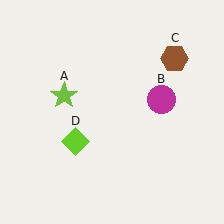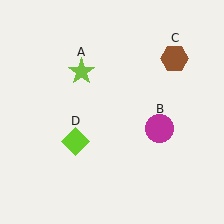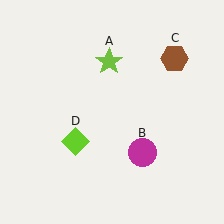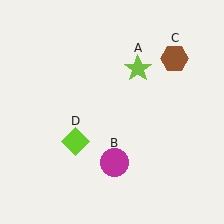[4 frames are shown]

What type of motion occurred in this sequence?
The lime star (object A), magenta circle (object B) rotated clockwise around the center of the scene.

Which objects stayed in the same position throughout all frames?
Brown hexagon (object C) and lime diamond (object D) remained stationary.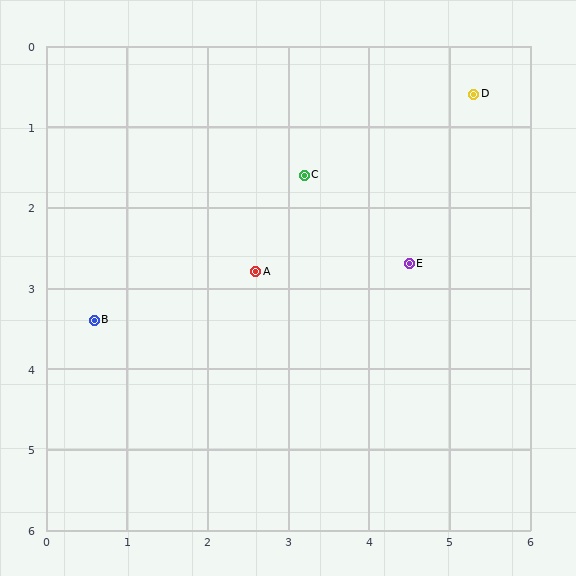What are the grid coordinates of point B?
Point B is at approximately (0.6, 3.4).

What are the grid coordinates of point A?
Point A is at approximately (2.6, 2.8).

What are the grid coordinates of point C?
Point C is at approximately (3.2, 1.6).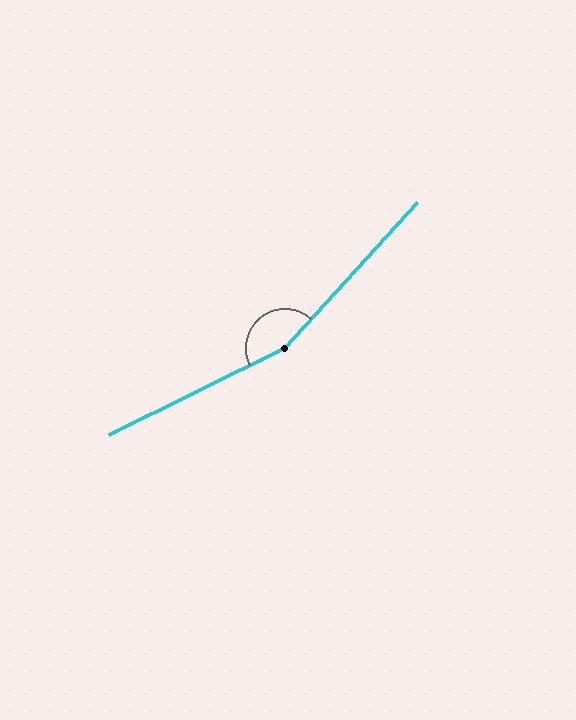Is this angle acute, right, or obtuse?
It is obtuse.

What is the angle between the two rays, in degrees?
Approximately 159 degrees.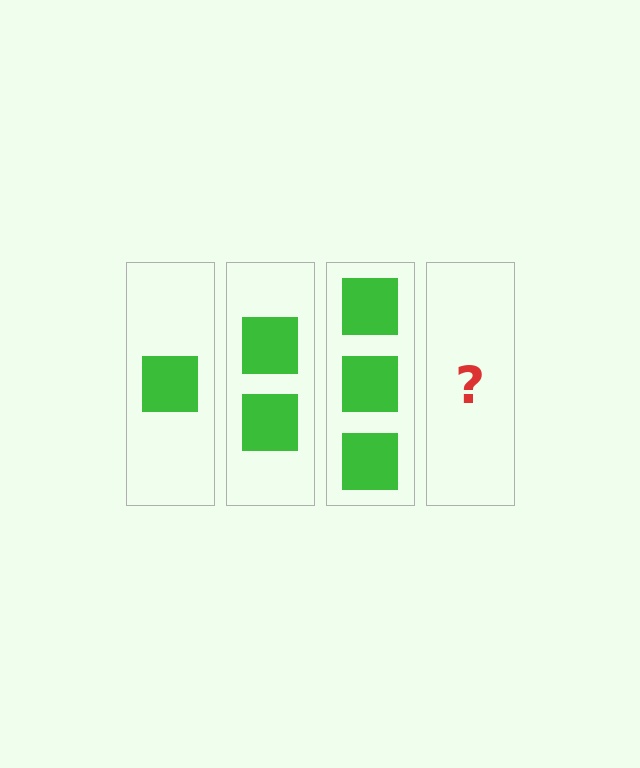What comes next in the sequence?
The next element should be 4 squares.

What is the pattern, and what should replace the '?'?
The pattern is that each step adds one more square. The '?' should be 4 squares.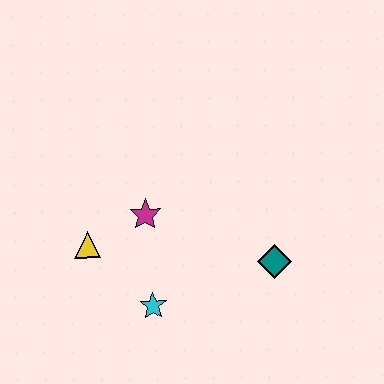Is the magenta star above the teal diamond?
Yes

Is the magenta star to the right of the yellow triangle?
Yes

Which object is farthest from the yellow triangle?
The teal diamond is farthest from the yellow triangle.